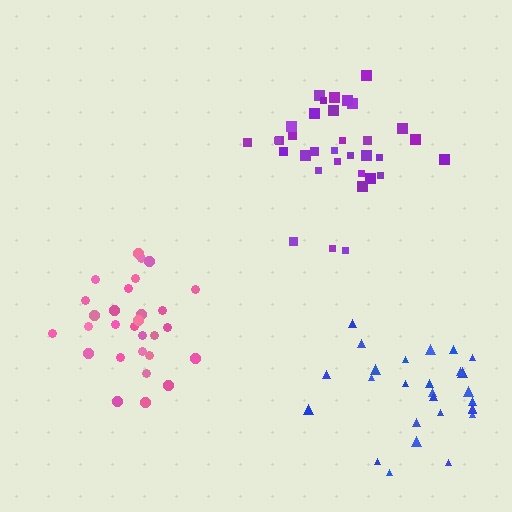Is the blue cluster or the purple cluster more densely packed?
Purple.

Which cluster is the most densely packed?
Purple.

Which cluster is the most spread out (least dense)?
Blue.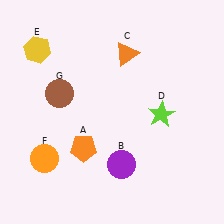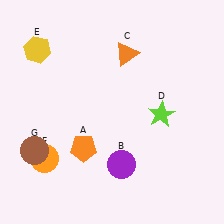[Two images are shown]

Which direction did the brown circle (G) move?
The brown circle (G) moved down.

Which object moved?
The brown circle (G) moved down.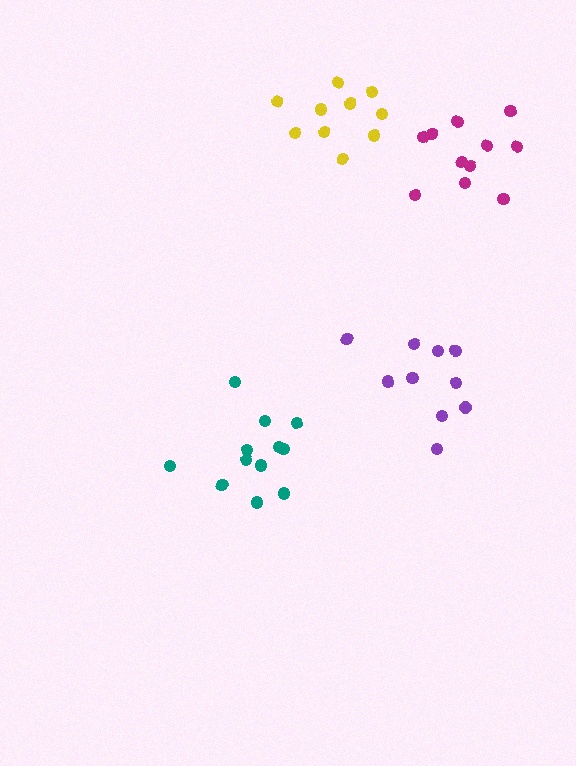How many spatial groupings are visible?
There are 4 spatial groupings.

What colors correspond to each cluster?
The clusters are colored: yellow, teal, magenta, purple.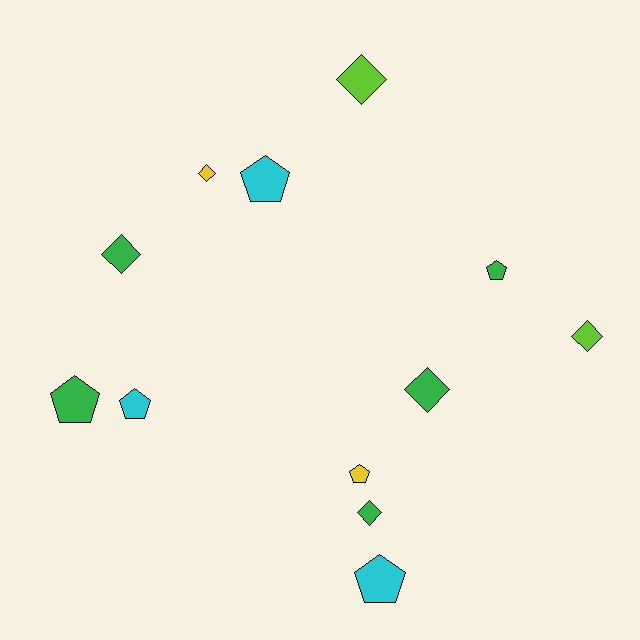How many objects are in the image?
There are 12 objects.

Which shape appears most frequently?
Pentagon, with 6 objects.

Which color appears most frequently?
Green, with 5 objects.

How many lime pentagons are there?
There are no lime pentagons.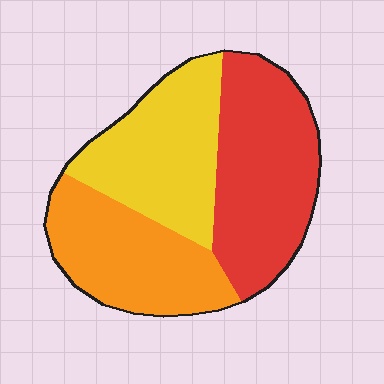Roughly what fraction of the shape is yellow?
Yellow covers roughly 30% of the shape.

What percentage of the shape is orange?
Orange covers around 30% of the shape.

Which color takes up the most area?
Red, at roughly 40%.